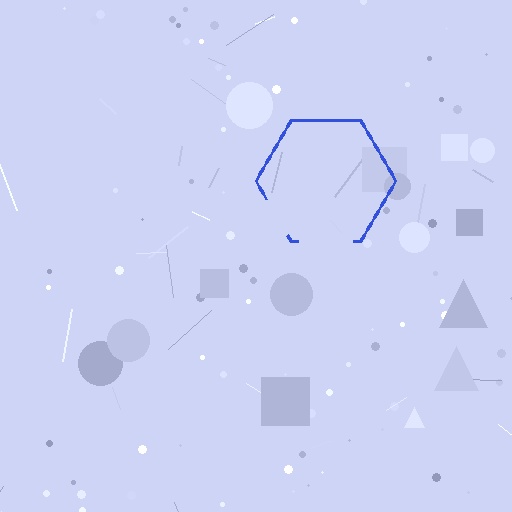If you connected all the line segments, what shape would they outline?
They would outline a hexagon.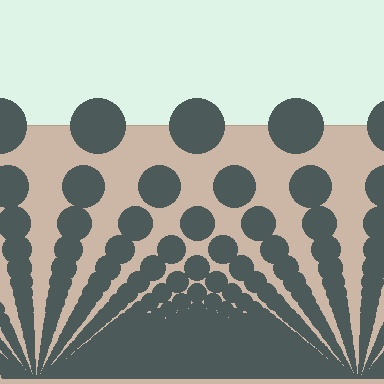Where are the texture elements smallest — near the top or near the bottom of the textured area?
Near the bottom.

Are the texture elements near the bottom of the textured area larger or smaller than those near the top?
Smaller. The gradient is inverted — elements near the bottom are smaller and denser.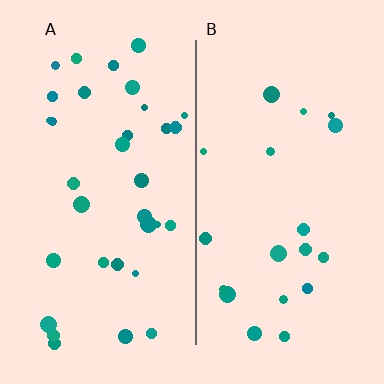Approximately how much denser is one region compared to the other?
Approximately 1.7× — region A over region B.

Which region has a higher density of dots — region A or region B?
A (the left).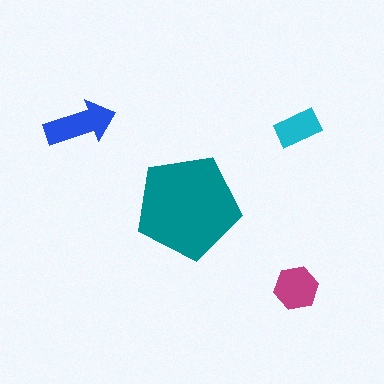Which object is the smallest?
The cyan rectangle.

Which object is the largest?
The teal pentagon.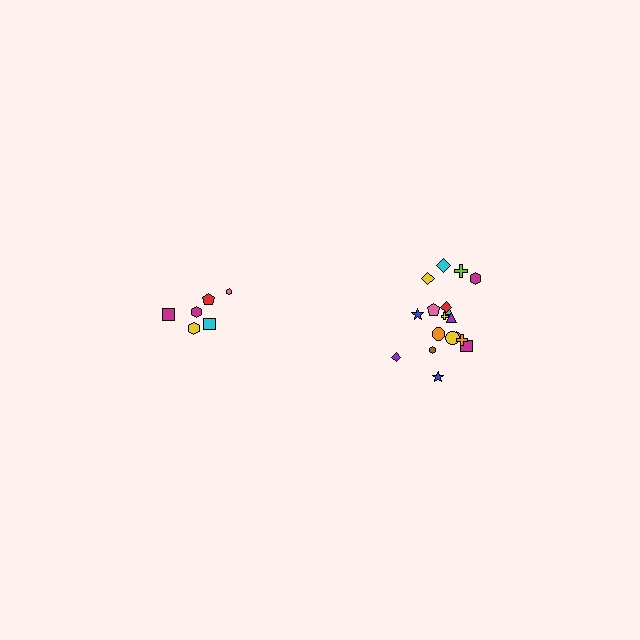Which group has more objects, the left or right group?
The right group.